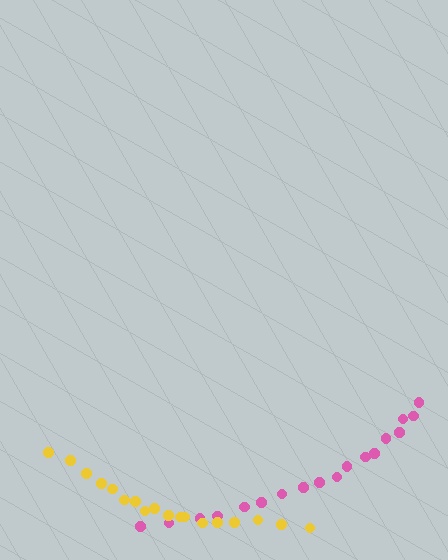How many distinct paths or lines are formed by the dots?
There are 2 distinct paths.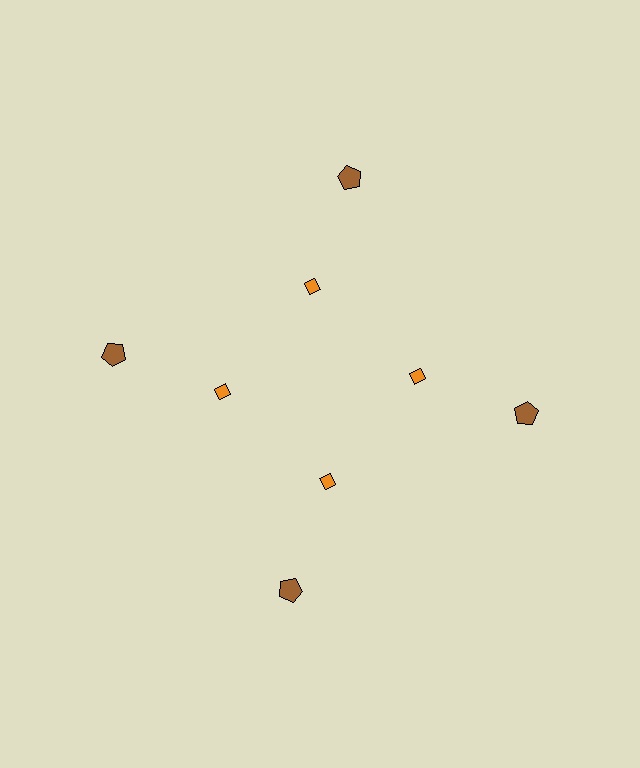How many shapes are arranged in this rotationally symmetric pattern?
There are 8 shapes, arranged in 4 groups of 2.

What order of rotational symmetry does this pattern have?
This pattern has 4-fold rotational symmetry.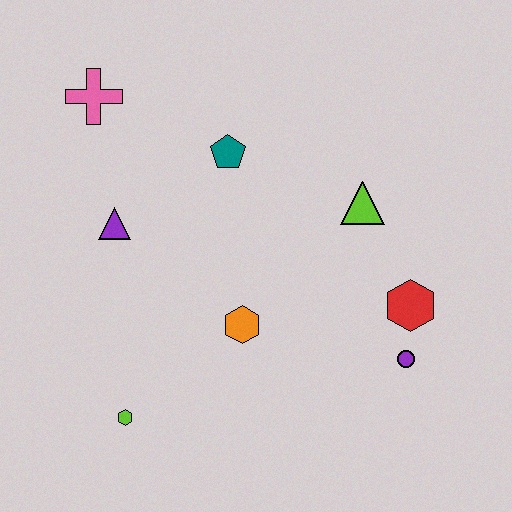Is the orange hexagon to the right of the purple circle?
No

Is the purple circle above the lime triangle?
No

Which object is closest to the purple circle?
The red hexagon is closest to the purple circle.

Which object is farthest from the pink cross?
The purple circle is farthest from the pink cross.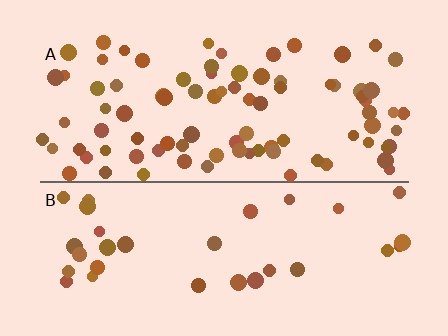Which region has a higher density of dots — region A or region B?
A (the top).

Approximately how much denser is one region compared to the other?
Approximately 2.6× — region A over region B.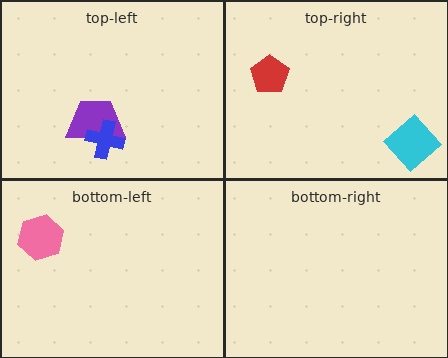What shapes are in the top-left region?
The purple trapezoid, the blue cross.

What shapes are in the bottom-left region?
The pink hexagon.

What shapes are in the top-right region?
The red pentagon, the cyan diamond.